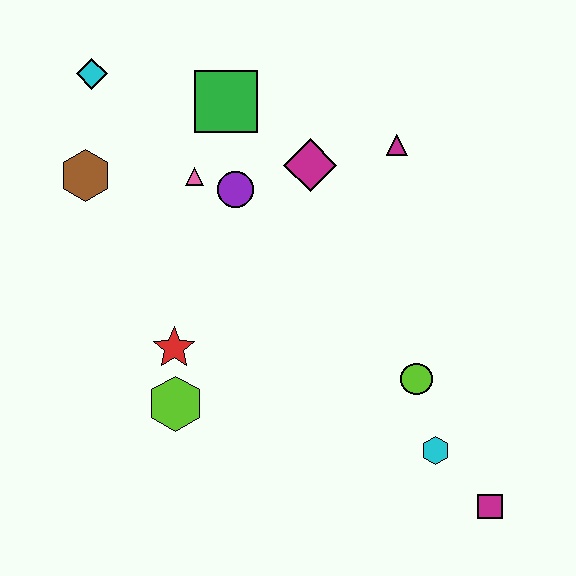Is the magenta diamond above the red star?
Yes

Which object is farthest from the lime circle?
The cyan diamond is farthest from the lime circle.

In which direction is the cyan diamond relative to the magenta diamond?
The cyan diamond is to the left of the magenta diamond.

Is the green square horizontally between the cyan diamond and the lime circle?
Yes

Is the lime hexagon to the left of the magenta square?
Yes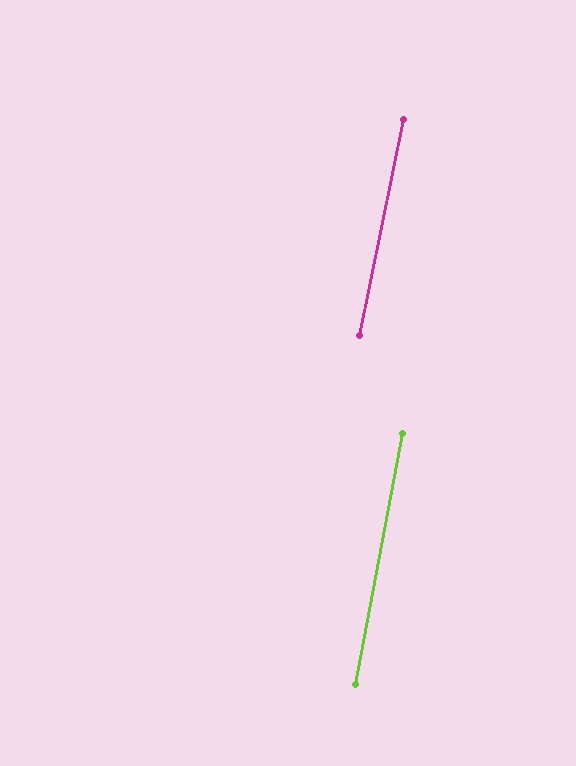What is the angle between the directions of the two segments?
Approximately 1 degree.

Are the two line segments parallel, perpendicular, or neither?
Parallel — their directions differ by only 0.9°.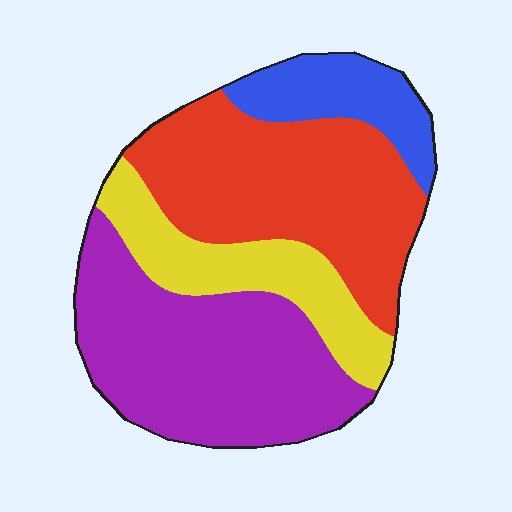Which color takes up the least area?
Blue, at roughly 10%.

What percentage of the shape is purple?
Purple takes up about three eighths (3/8) of the shape.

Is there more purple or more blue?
Purple.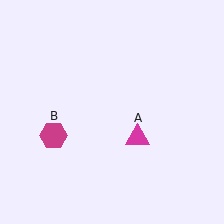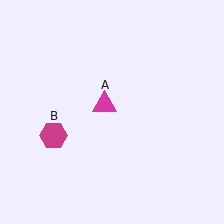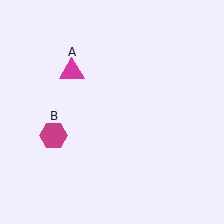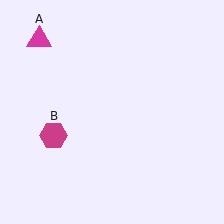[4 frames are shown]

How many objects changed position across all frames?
1 object changed position: magenta triangle (object A).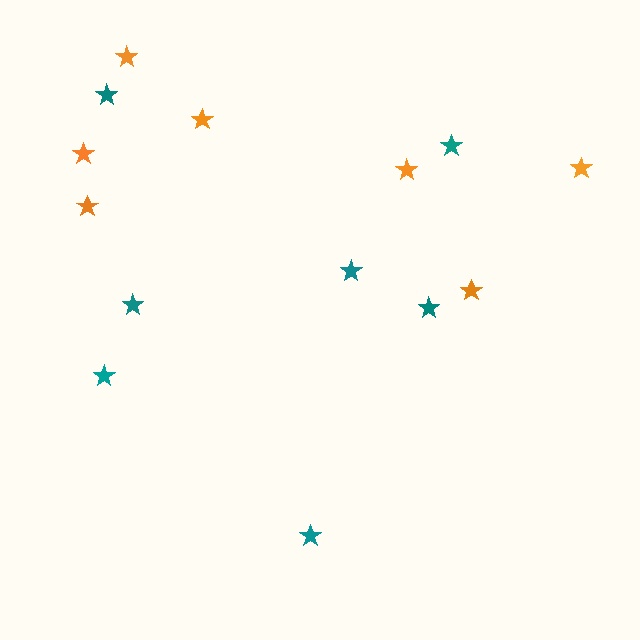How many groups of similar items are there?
There are 2 groups: one group of orange stars (7) and one group of teal stars (7).